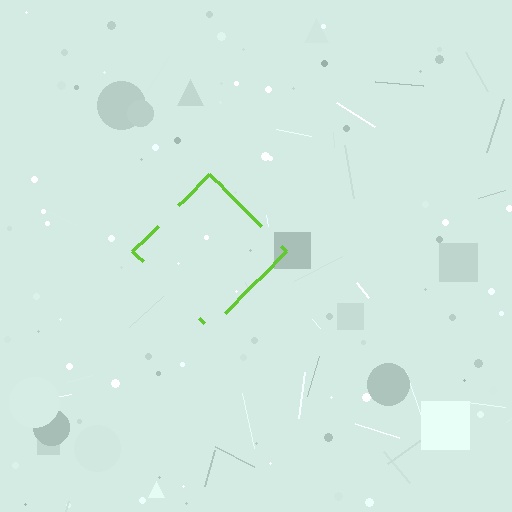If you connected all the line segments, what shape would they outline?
They would outline a diamond.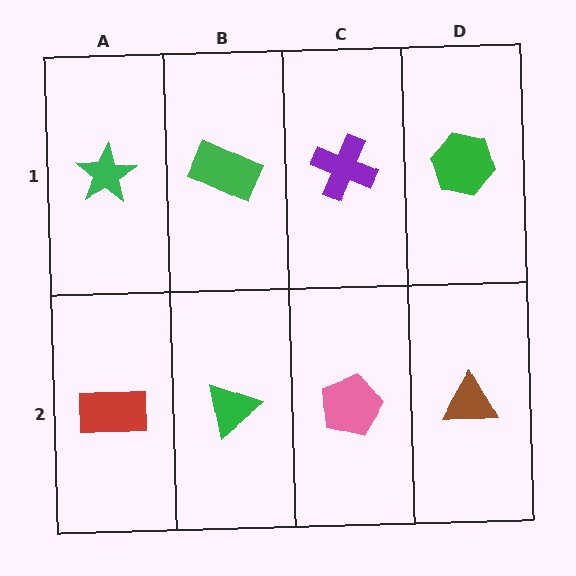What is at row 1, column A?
A green star.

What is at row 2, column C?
A pink pentagon.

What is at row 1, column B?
A green rectangle.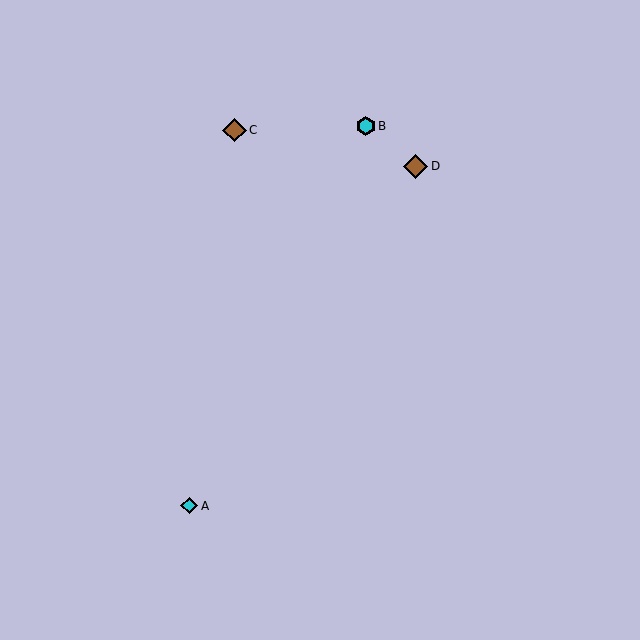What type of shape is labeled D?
Shape D is a brown diamond.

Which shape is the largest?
The brown diamond (labeled D) is the largest.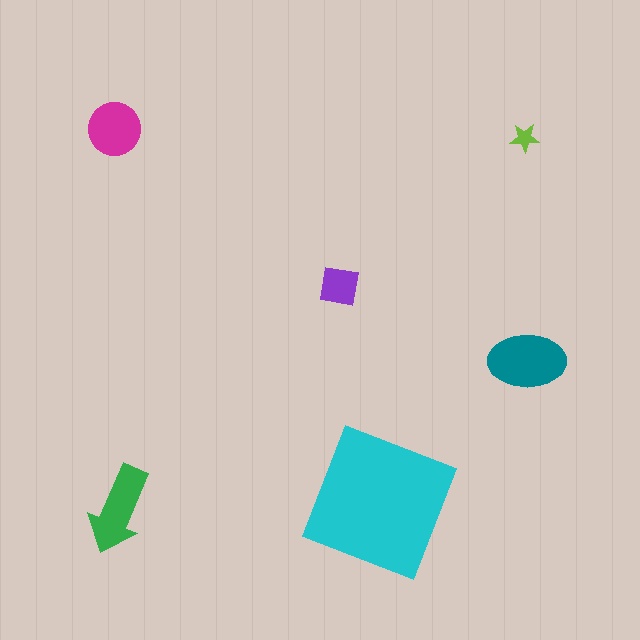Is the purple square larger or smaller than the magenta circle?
Smaller.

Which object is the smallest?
The lime star.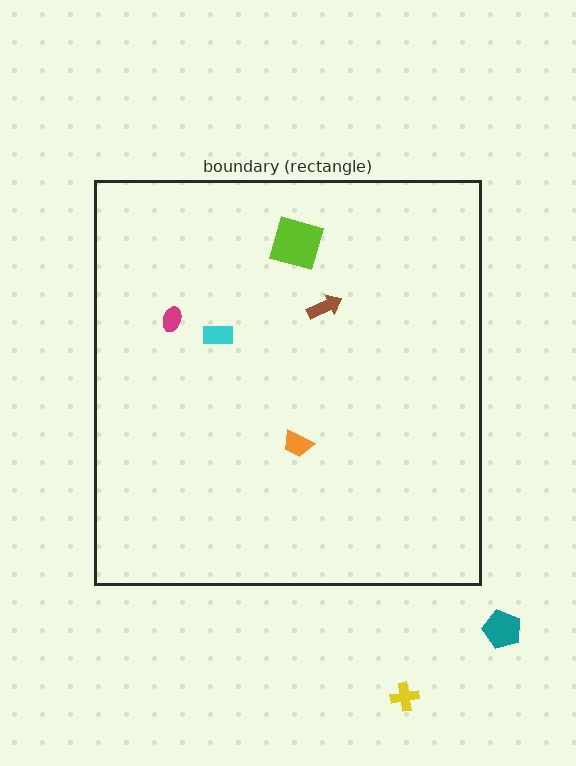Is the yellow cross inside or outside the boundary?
Outside.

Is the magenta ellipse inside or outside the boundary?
Inside.